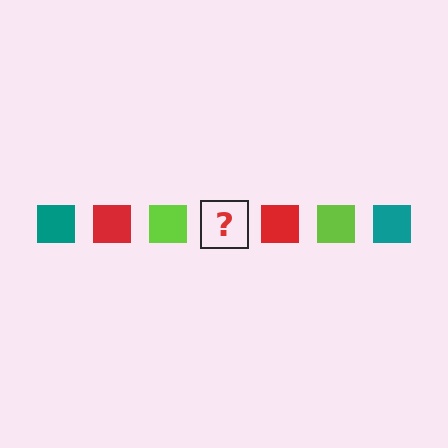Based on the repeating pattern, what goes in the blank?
The blank should be a teal square.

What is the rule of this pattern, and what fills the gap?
The rule is that the pattern cycles through teal, red, lime squares. The gap should be filled with a teal square.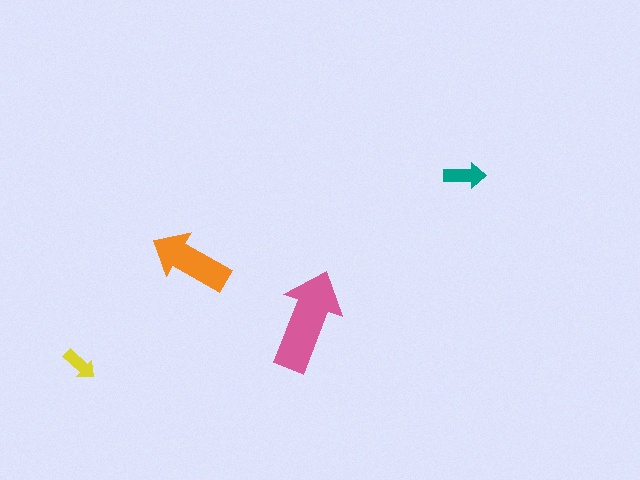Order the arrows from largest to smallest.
the pink one, the orange one, the teal one, the yellow one.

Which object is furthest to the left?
The yellow arrow is leftmost.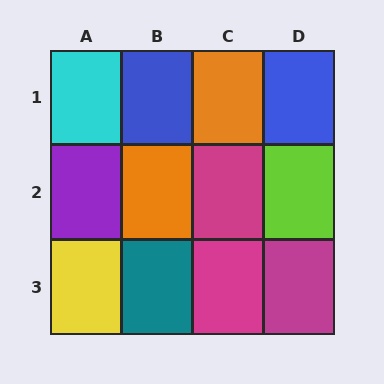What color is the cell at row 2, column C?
Magenta.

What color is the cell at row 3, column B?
Teal.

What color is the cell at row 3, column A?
Yellow.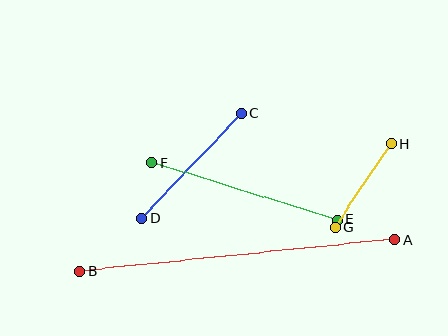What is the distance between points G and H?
The distance is approximately 101 pixels.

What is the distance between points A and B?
The distance is approximately 316 pixels.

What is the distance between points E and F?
The distance is approximately 194 pixels.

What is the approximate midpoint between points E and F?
The midpoint is at approximately (244, 191) pixels.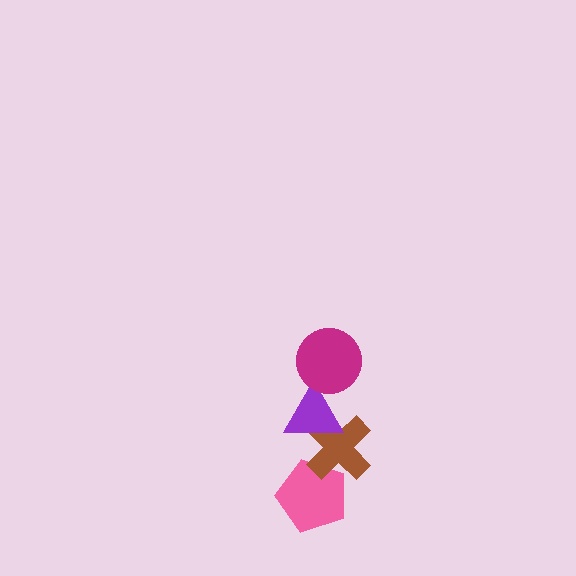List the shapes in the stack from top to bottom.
From top to bottom: the magenta circle, the purple triangle, the brown cross, the pink pentagon.